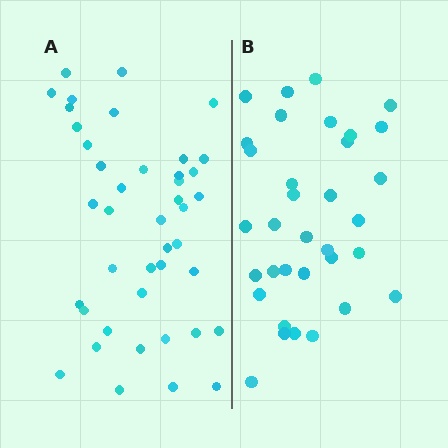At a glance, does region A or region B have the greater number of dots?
Region A (the left region) has more dots.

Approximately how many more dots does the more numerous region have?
Region A has roughly 8 or so more dots than region B.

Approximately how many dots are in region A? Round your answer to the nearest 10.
About 40 dots. (The exact count is 42, which rounds to 40.)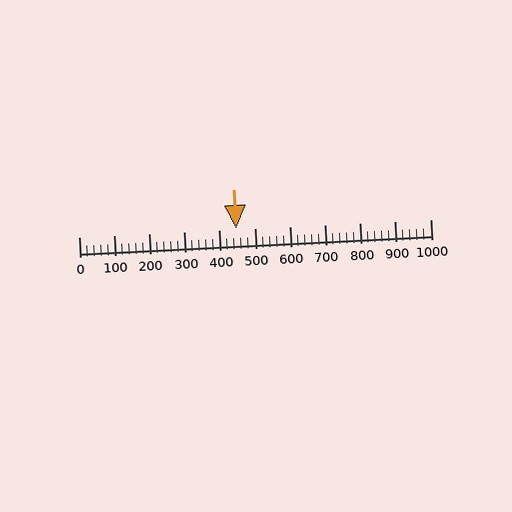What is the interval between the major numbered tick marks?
The major tick marks are spaced 100 units apart.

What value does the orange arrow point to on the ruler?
The orange arrow points to approximately 448.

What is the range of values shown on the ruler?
The ruler shows values from 0 to 1000.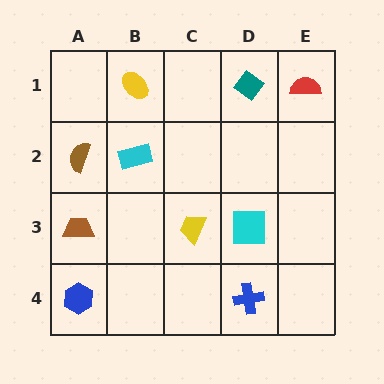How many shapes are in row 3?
3 shapes.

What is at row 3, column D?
A cyan square.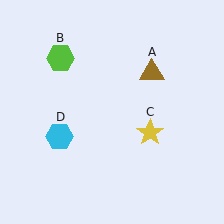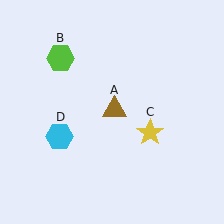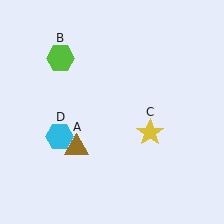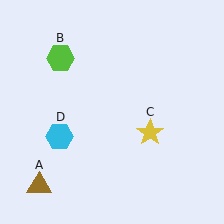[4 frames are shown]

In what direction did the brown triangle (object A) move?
The brown triangle (object A) moved down and to the left.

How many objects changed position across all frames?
1 object changed position: brown triangle (object A).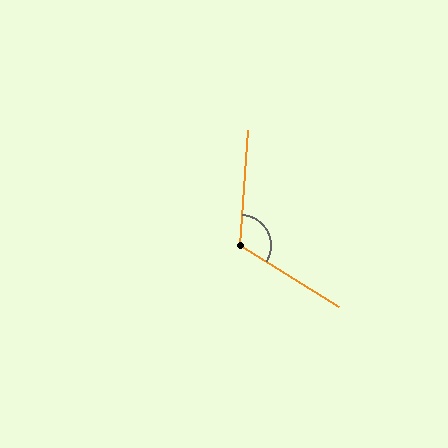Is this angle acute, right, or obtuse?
It is obtuse.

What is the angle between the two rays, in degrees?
Approximately 118 degrees.